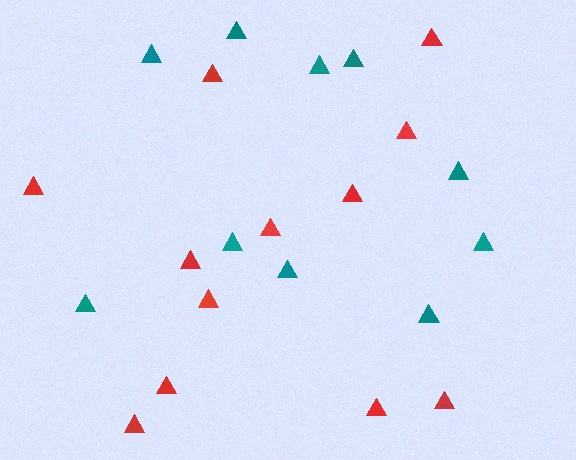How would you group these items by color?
There are 2 groups: one group of red triangles (12) and one group of teal triangles (10).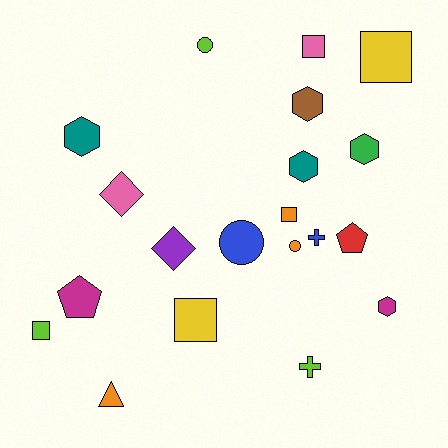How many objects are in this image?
There are 20 objects.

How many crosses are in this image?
There are 2 crosses.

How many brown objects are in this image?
There is 1 brown object.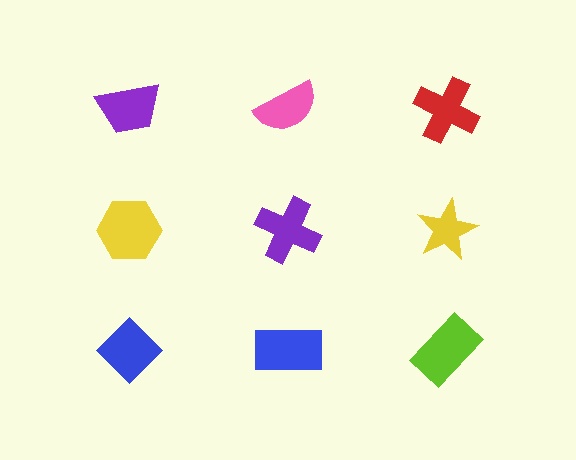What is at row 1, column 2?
A pink semicircle.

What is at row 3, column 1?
A blue diamond.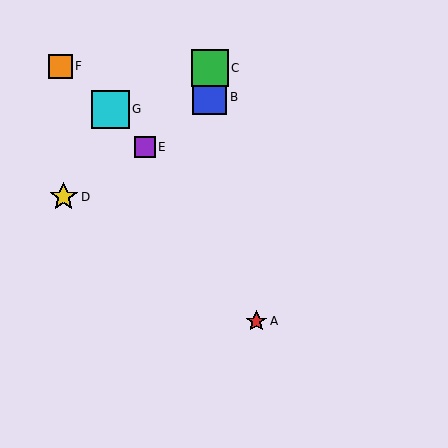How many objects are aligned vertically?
2 objects (B, C) are aligned vertically.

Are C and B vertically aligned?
Yes, both are at x≈210.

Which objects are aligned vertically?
Objects B, C are aligned vertically.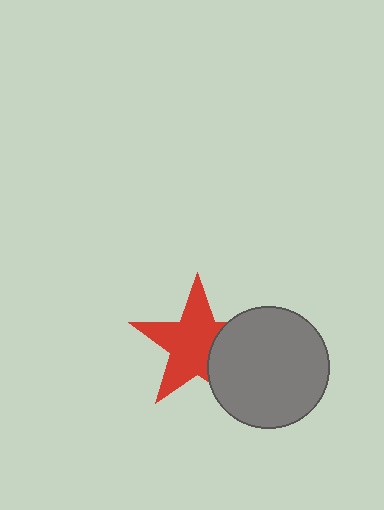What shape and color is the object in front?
The object in front is a gray circle.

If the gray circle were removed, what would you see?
You would see the complete red star.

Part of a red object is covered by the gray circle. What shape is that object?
It is a star.